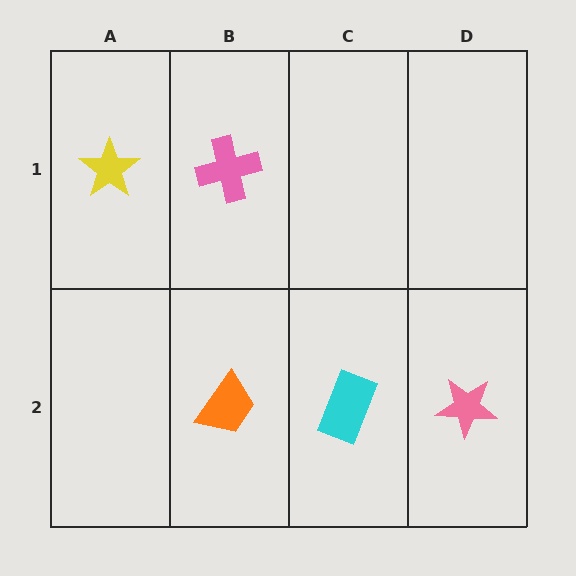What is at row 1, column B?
A pink cross.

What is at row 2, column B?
An orange trapezoid.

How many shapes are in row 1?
2 shapes.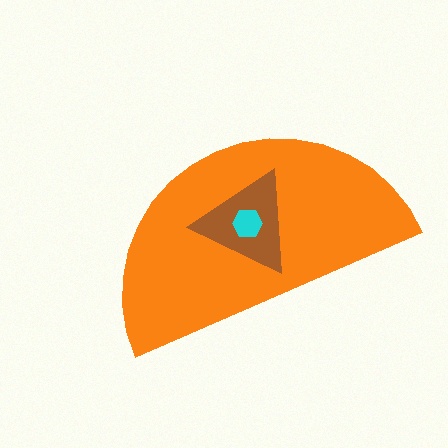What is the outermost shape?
The orange semicircle.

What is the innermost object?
The cyan hexagon.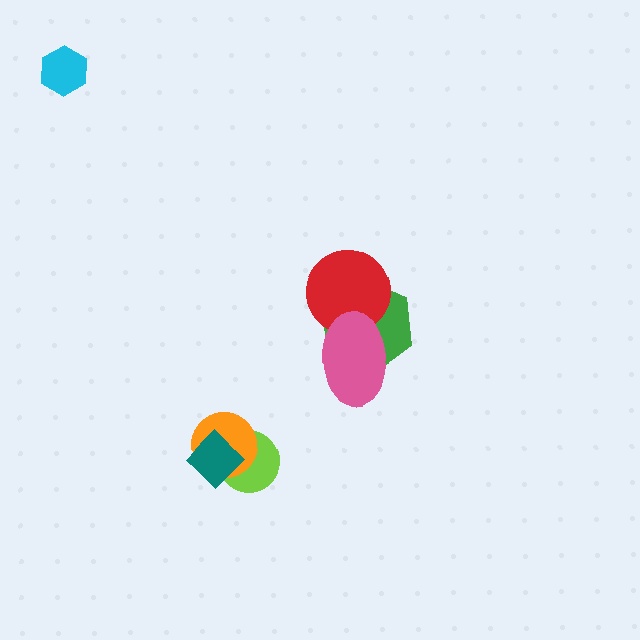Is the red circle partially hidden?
Yes, it is partially covered by another shape.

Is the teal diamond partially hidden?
No, no other shape covers it.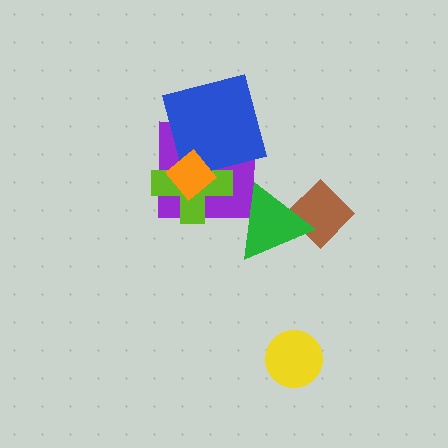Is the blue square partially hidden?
Yes, it is partially covered by another shape.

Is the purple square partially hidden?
Yes, it is partially covered by another shape.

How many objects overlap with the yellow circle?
0 objects overlap with the yellow circle.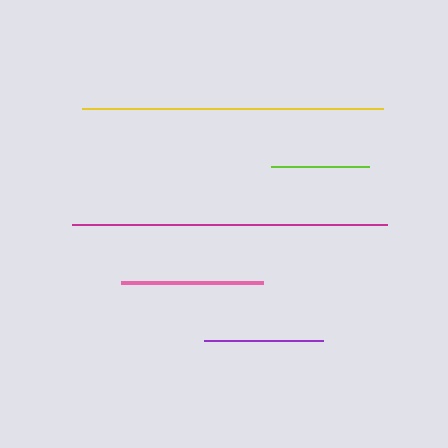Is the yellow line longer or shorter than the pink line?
The yellow line is longer than the pink line.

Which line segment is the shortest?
The lime line is the shortest at approximately 98 pixels.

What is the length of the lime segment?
The lime segment is approximately 98 pixels long.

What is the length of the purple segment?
The purple segment is approximately 118 pixels long.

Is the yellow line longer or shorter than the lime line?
The yellow line is longer than the lime line.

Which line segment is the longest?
The magenta line is the longest at approximately 315 pixels.